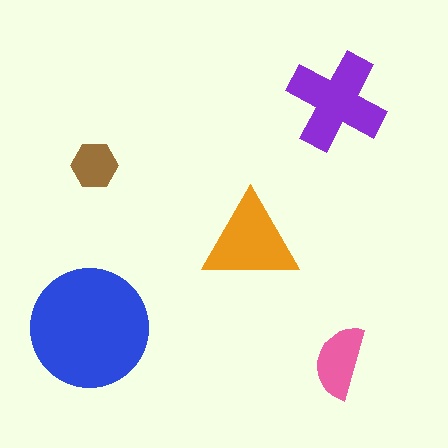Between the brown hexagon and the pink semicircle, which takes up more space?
The pink semicircle.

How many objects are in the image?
There are 5 objects in the image.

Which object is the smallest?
The brown hexagon.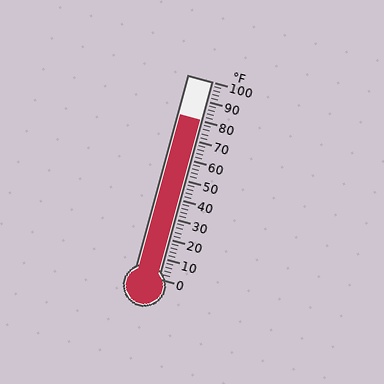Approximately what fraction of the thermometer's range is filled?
The thermometer is filled to approximately 80% of its range.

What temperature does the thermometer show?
The thermometer shows approximately 80°F.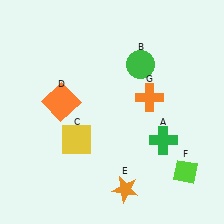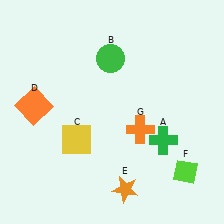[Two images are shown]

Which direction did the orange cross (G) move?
The orange cross (G) moved down.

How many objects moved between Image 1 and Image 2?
3 objects moved between the two images.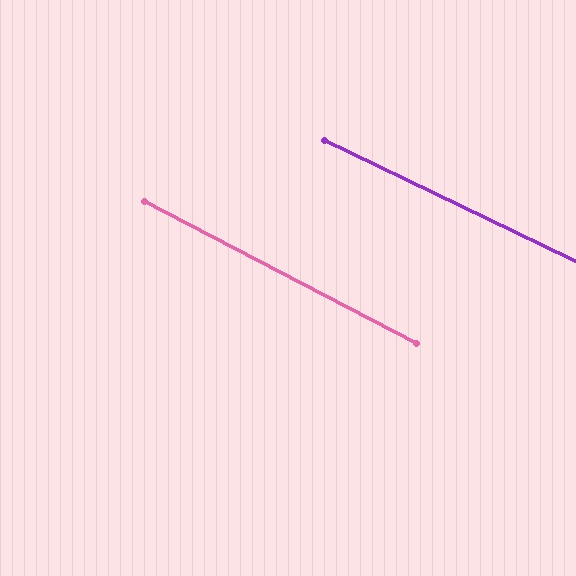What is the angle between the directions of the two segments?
Approximately 2 degrees.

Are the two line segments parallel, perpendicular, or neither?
Parallel — their directions differ by only 2.0°.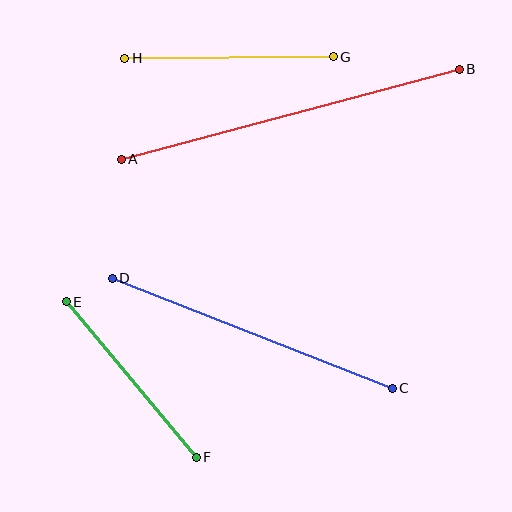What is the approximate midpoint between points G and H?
The midpoint is at approximately (229, 58) pixels.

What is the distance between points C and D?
The distance is approximately 301 pixels.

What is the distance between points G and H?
The distance is approximately 208 pixels.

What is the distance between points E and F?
The distance is approximately 202 pixels.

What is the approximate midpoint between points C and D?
The midpoint is at approximately (252, 333) pixels.